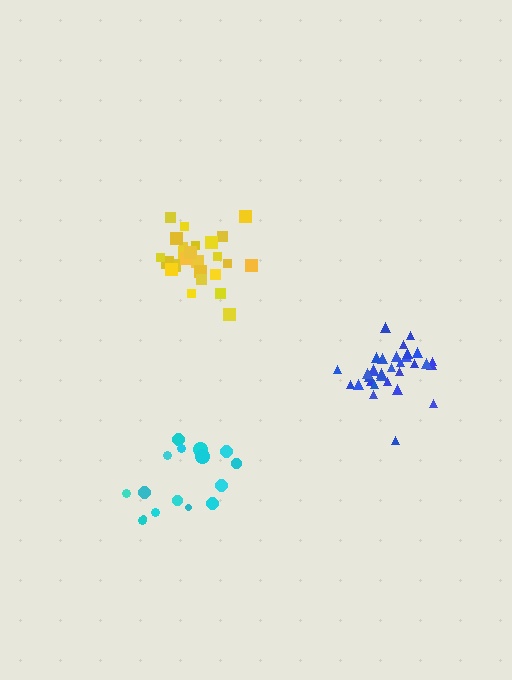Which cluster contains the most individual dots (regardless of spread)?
Blue (32).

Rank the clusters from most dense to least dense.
blue, yellow, cyan.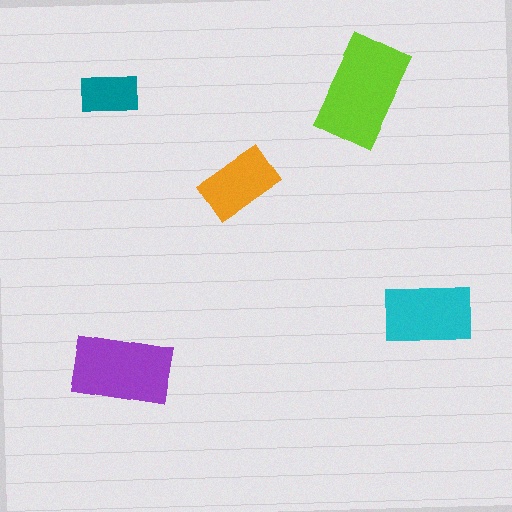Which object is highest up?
The teal rectangle is topmost.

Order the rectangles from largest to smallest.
the lime one, the purple one, the cyan one, the orange one, the teal one.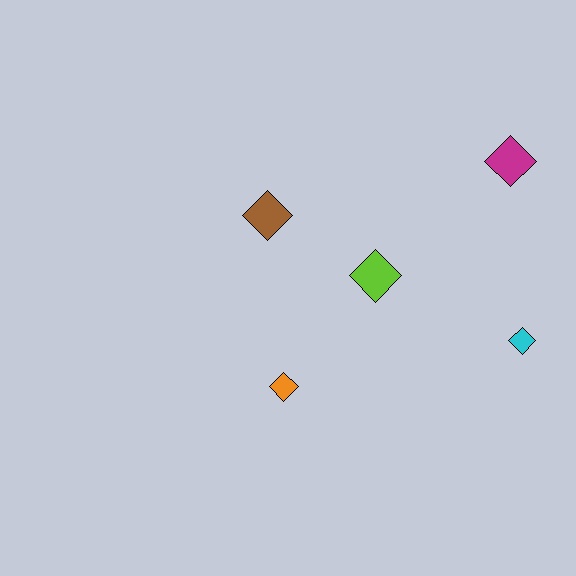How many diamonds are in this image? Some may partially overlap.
There are 5 diamonds.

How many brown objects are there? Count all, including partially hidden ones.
There is 1 brown object.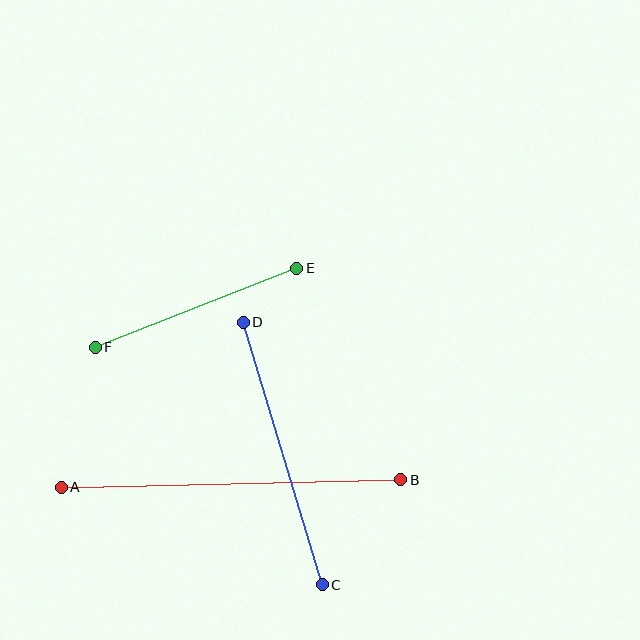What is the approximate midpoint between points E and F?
The midpoint is at approximately (196, 308) pixels.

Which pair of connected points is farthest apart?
Points A and B are farthest apart.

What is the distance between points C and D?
The distance is approximately 274 pixels.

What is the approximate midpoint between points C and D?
The midpoint is at approximately (283, 454) pixels.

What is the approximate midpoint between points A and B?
The midpoint is at approximately (231, 483) pixels.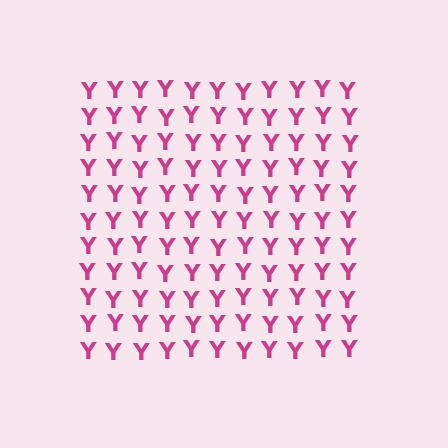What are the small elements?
The small elements are letter Y's.